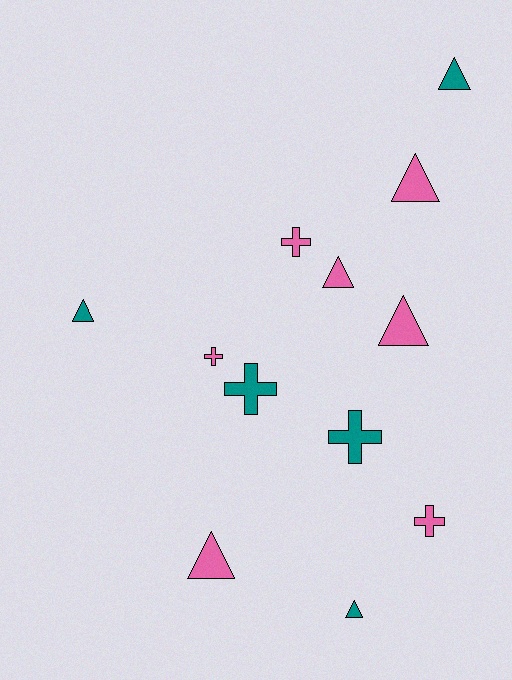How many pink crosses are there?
There are 3 pink crosses.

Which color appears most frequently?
Pink, with 7 objects.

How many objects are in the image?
There are 12 objects.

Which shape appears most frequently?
Triangle, with 7 objects.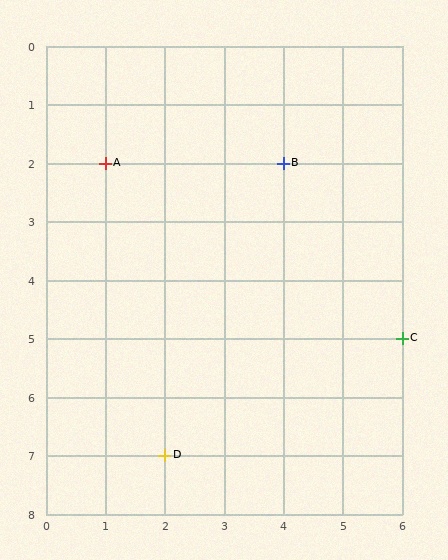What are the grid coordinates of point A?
Point A is at grid coordinates (1, 2).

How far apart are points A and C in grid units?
Points A and C are 5 columns and 3 rows apart (about 5.8 grid units diagonally).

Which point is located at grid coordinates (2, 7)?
Point D is at (2, 7).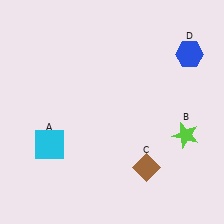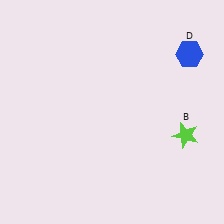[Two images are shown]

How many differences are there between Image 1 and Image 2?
There are 2 differences between the two images.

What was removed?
The brown diamond (C), the cyan square (A) were removed in Image 2.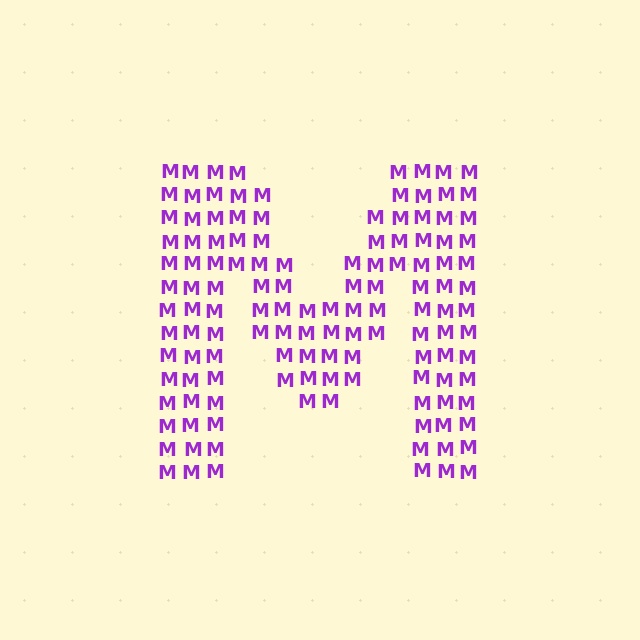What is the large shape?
The large shape is the letter M.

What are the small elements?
The small elements are letter M's.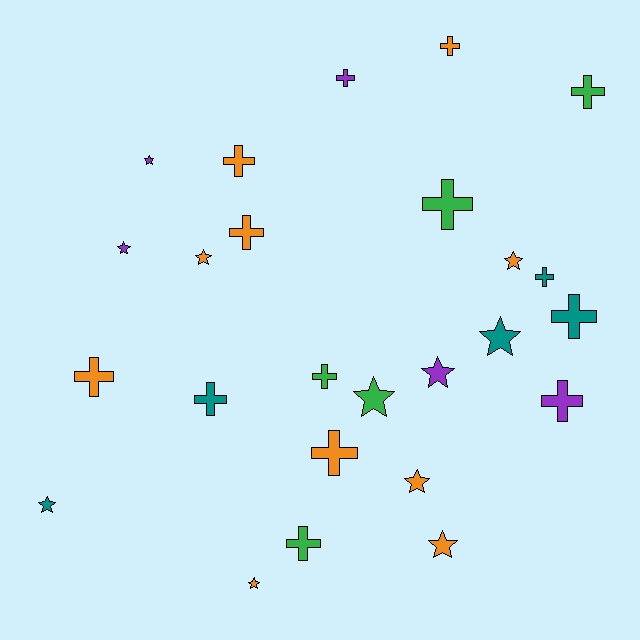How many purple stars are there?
There are 3 purple stars.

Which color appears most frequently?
Orange, with 10 objects.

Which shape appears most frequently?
Cross, with 14 objects.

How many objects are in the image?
There are 25 objects.